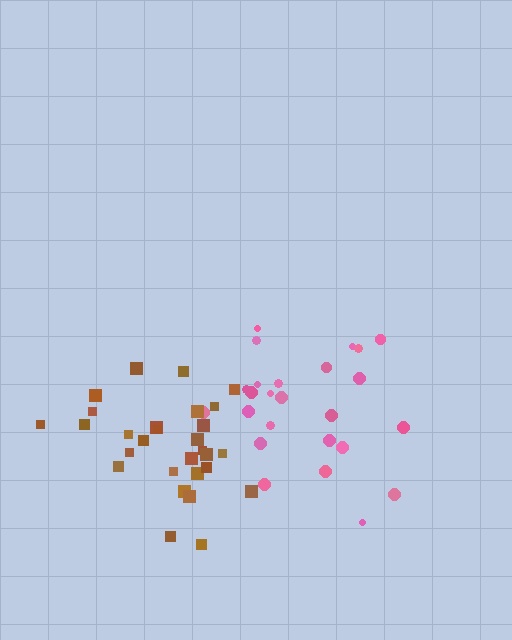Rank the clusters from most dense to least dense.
brown, pink.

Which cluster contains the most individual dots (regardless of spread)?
Brown (29).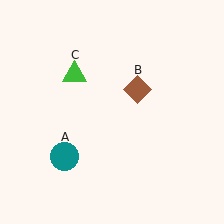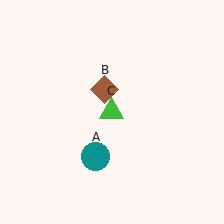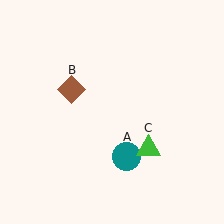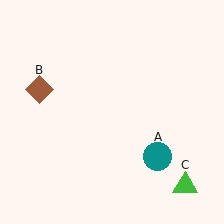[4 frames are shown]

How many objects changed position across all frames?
3 objects changed position: teal circle (object A), brown diamond (object B), green triangle (object C).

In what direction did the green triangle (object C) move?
The green triangle (object C) moved down and to the right.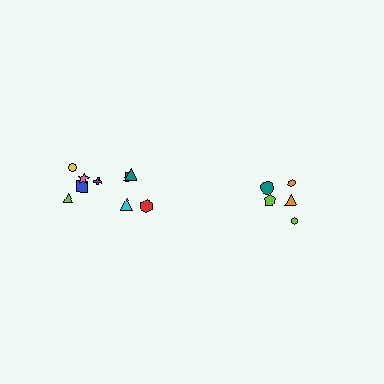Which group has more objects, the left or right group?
The left group.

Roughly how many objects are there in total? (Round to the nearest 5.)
Roughly 15 objects in total.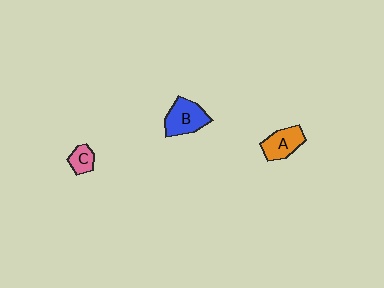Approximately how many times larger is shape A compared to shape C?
Approximately 1.7 times.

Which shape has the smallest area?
Shape C (pink).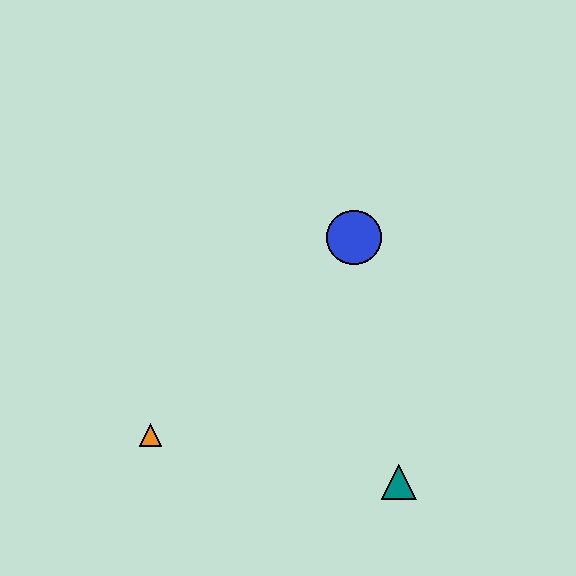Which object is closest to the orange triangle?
The teal triangle is closest to the orange triangle.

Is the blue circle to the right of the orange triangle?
Yes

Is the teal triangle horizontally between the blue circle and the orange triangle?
No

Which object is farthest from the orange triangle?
The blue circle is farthest from the orange triangle.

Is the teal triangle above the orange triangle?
No